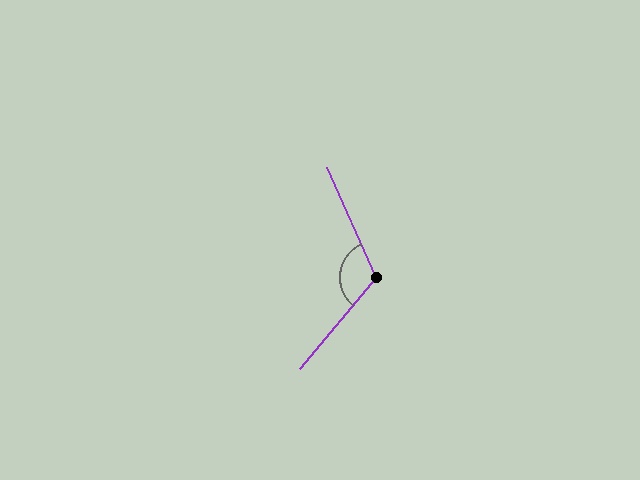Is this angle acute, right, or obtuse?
It is obtuse.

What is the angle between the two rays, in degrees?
Approximately 116 degrees.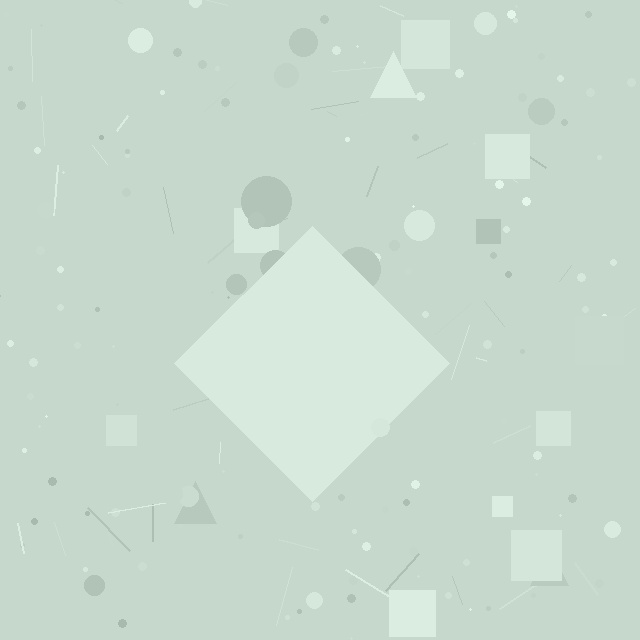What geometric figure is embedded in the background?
A diamond is embedded in the background.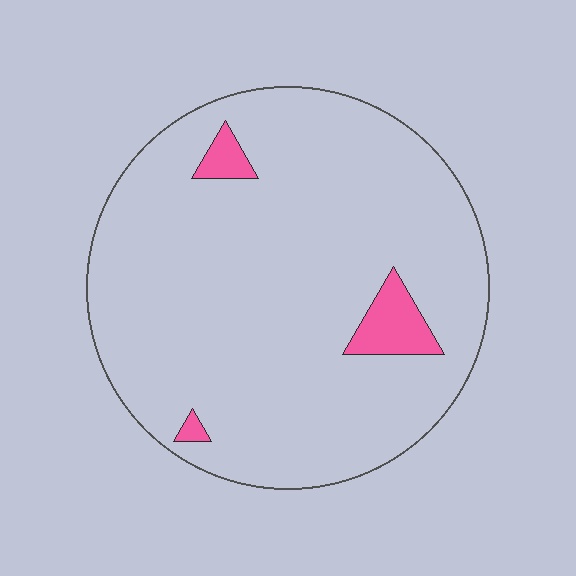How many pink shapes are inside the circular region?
3.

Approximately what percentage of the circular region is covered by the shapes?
Approximately 5%.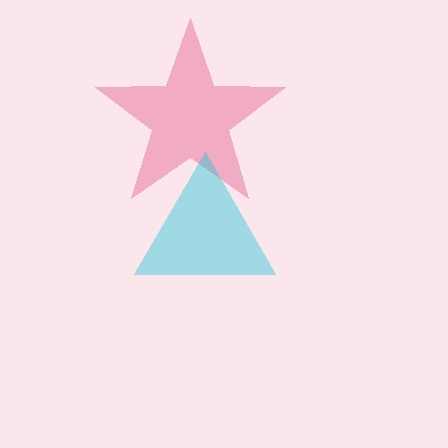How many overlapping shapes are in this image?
There are 2 overlapping shapes in the image.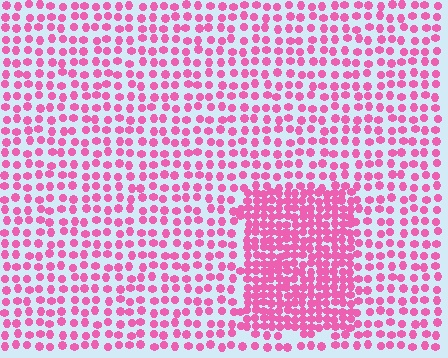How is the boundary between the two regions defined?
The boundary is defined by a change in element density (approximately 2.1x ratio). All elements are the same color, size, and shape.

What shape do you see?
I see a rectangle.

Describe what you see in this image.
The image contains small pink elements arranged at two different densities. A rectangle-shaped region is visible where the elements are more densely packed than the surrounding area.